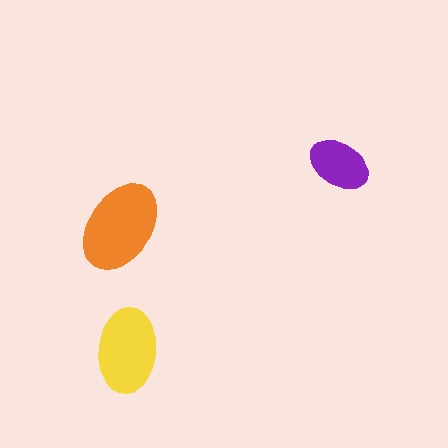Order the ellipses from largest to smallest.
the orange one, the yellow one, the purple one.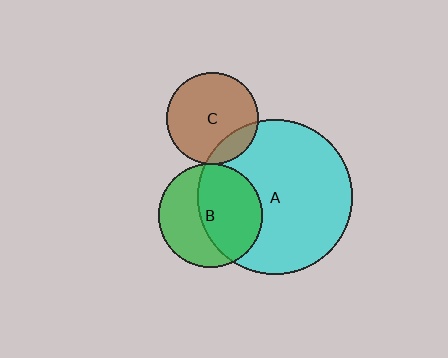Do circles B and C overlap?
Yes.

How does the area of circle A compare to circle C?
Approximately 2.8 times.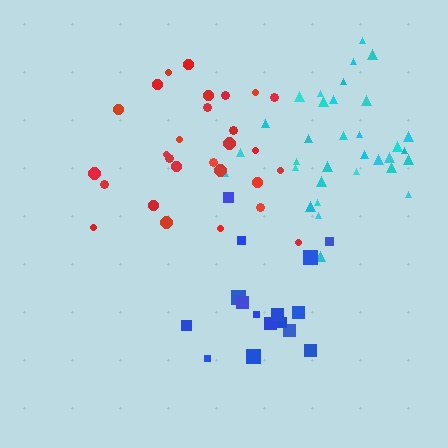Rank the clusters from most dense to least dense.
cyan, red, blue.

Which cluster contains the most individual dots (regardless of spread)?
Cyan (34).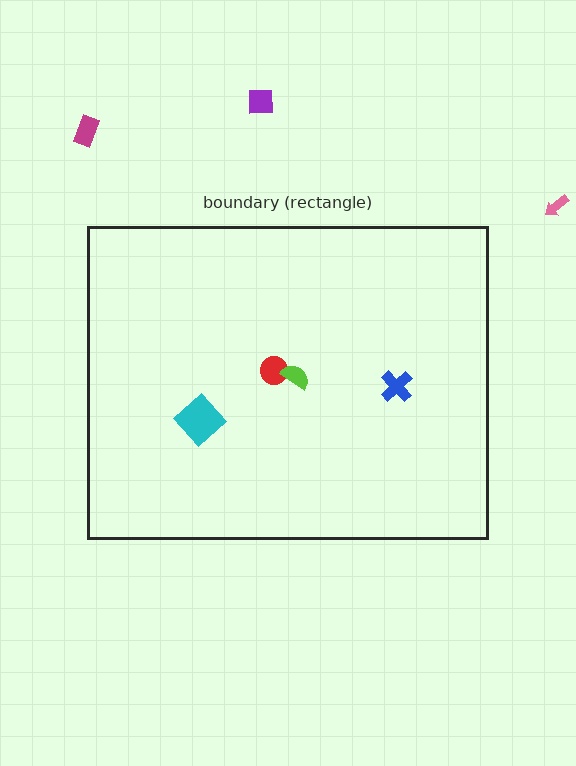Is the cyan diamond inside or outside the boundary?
Inside.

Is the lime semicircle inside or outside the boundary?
Inside.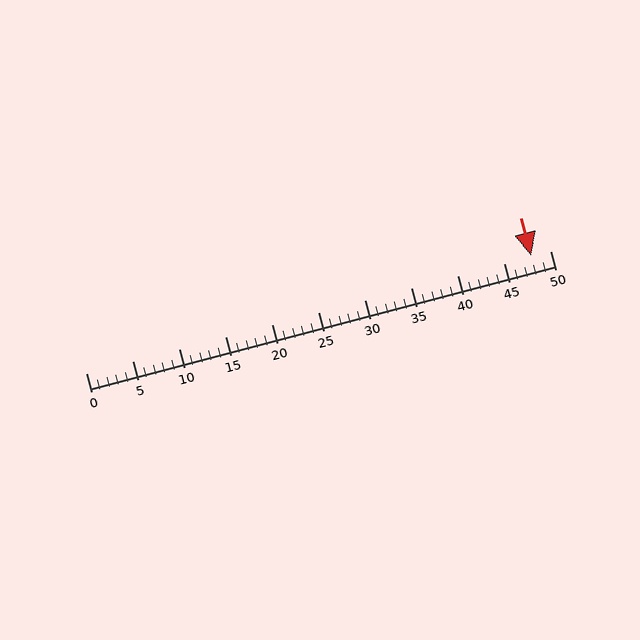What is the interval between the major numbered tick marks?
The major tick marks are spaced 5 units apart.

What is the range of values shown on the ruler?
The ruler shows values from 0 to 50.